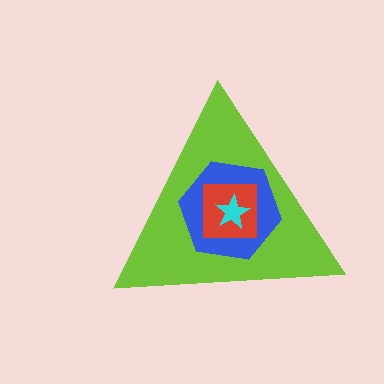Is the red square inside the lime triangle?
Yes.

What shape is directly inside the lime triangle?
The blue hexagon.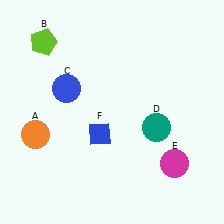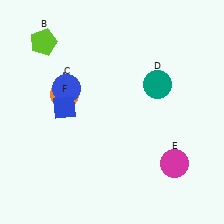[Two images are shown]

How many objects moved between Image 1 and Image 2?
3 objects moved between the two images.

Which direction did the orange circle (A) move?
The orange circle (A) moved up.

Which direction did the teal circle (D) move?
The teal circle (D) moved up.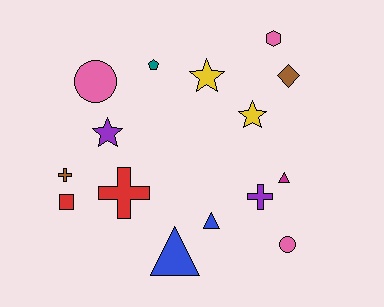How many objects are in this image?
There are 15 objects.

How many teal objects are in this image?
There is 1 teal object.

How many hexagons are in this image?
There is 1 hexagon.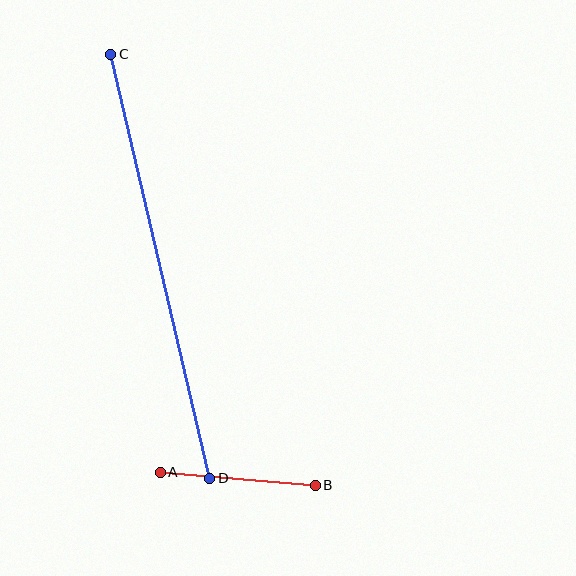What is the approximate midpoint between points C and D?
The midpoint is at approximately (160, 266) pixels.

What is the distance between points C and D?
The distance is approximately 436 pixels.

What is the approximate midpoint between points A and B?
The midpoint is at approximately (238, 479) pixels.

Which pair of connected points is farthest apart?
Points C and D are farthest apart.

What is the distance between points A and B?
The distance is approximately 156 pixels.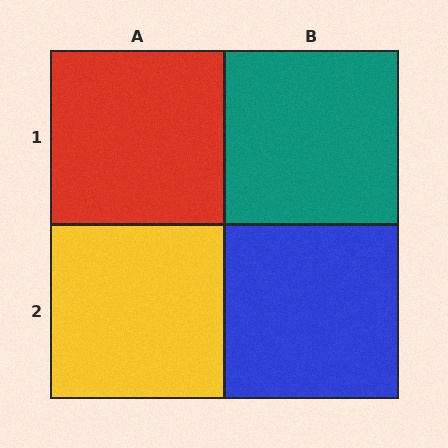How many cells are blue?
1 cell is blue.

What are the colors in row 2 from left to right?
Yellow, blue.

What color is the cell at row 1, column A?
Red.